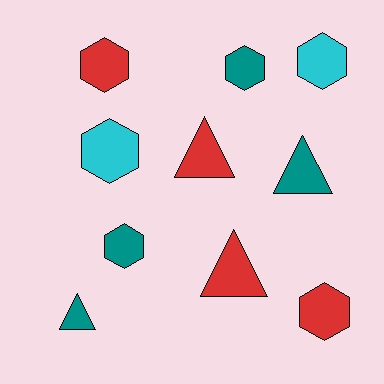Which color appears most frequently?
Red, with 4 objects.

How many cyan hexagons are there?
There are 2 cyan hexagons.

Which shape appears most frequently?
Hexagon, with 6 objects.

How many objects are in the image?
There are 10 objects.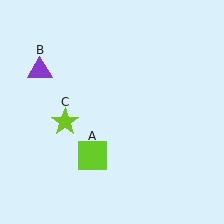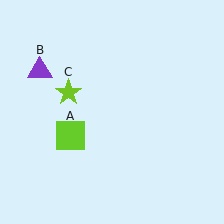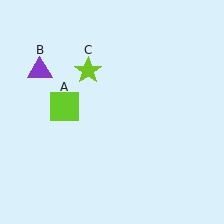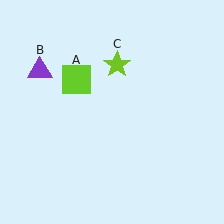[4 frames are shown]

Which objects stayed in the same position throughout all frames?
Purple triangle (object B) remained stationary.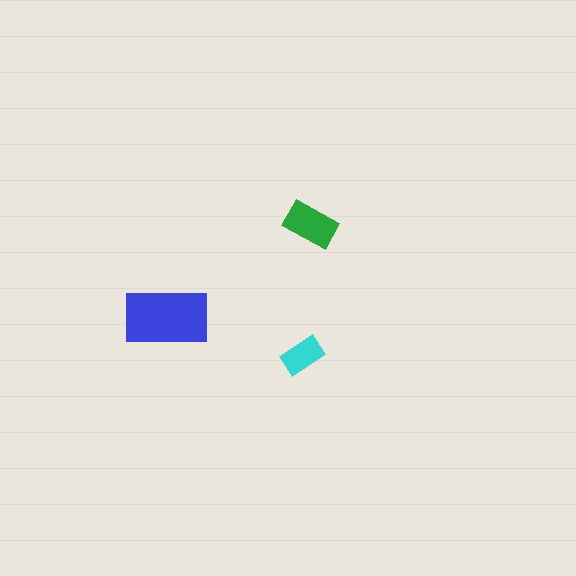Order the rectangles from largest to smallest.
the blue one, the green one, the cyan one.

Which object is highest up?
The green rectangle is topmost.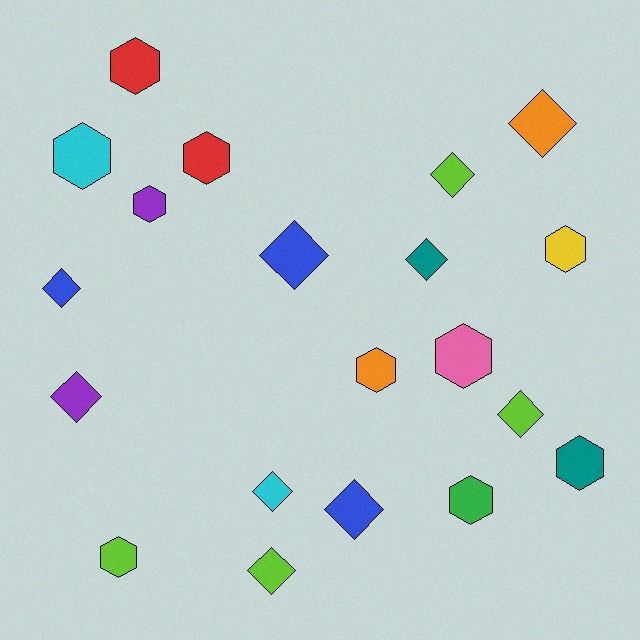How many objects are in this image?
There are 20 objects.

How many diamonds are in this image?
There are 10 diamonds.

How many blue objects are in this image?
There are 3 blue objects.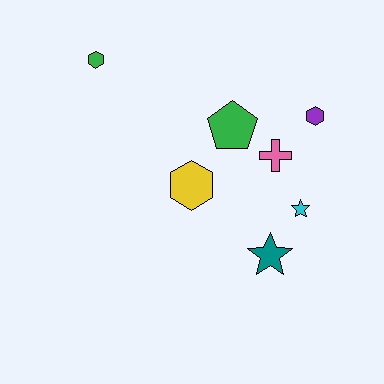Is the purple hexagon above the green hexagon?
No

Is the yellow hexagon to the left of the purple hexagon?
Yes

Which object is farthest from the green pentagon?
The green hexagon is farthest from the green pentagon.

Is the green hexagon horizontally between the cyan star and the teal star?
No